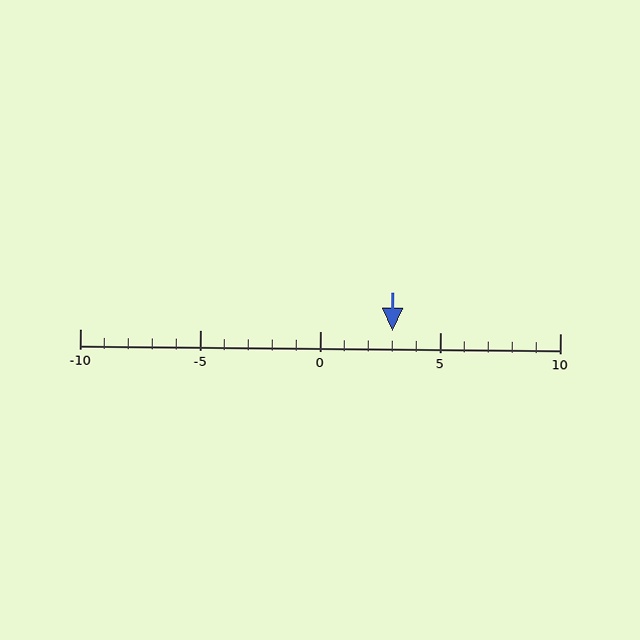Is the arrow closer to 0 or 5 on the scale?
The arrow is closer to 5.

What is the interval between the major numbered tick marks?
The major tick marks are spaced 5 units apart.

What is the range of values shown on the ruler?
The ruler shows values from -10 to 10.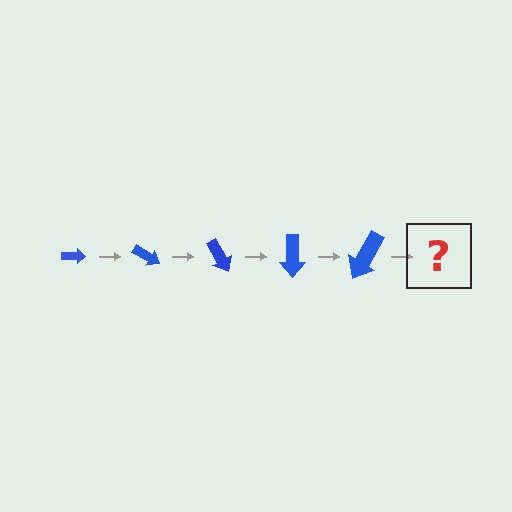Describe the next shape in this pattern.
It should be an arrow, larger than the previous one and rotated 150 degrees from the start.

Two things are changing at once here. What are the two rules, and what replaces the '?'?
The two rules are that the arrow grows larger each step and it rotates 30 degrees each step. The '?' should be an arrow, larger than the previous one and rotated 150 degrees from the start.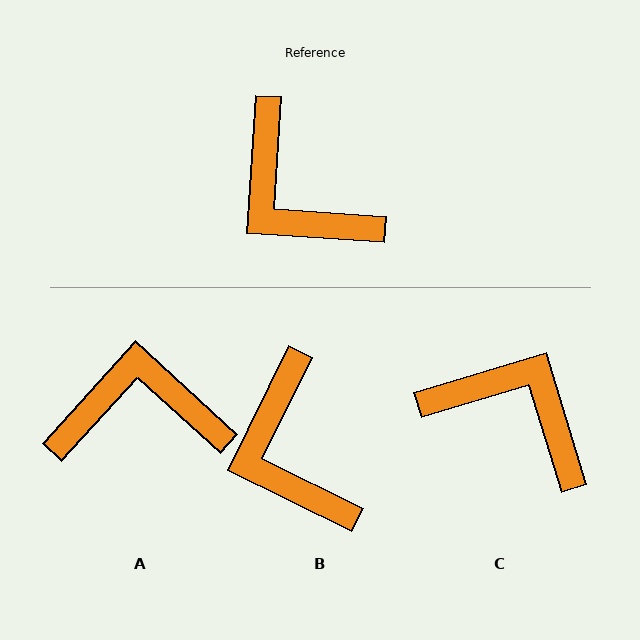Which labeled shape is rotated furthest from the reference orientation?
C, about 159 degrees away.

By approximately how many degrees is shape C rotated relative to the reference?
Approximately 159 degrees clockwise.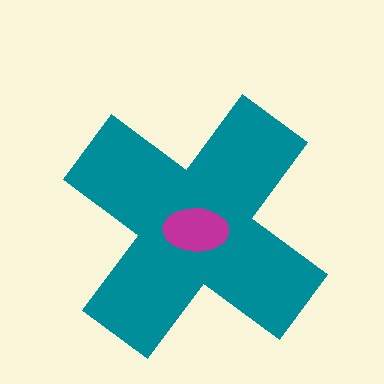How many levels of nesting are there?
2.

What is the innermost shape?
The magenta ellipse.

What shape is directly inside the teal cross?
The magenta ellipse.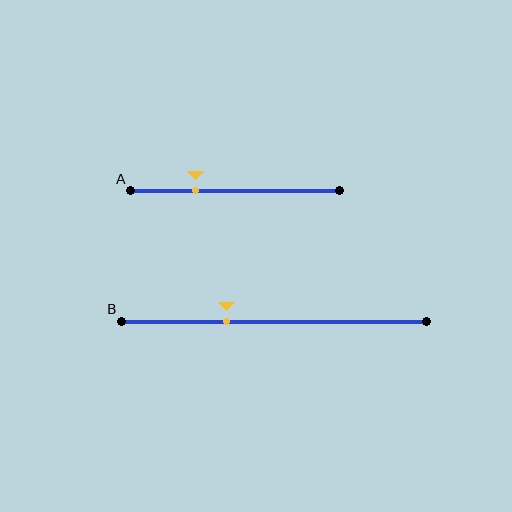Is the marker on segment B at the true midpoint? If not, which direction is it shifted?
No, the marker on segment B is shifted to the left by about 16% of the segment length.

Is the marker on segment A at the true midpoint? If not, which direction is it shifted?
No, the marker on segment A is shifted to the left by about 19% of the segment length.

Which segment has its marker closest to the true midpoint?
Segment B has its marker closest to the true midpoint.